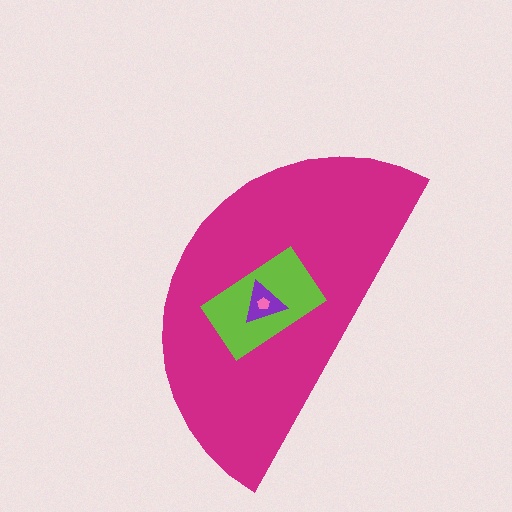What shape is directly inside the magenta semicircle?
The lime rectangle.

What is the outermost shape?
The magenta semicircle.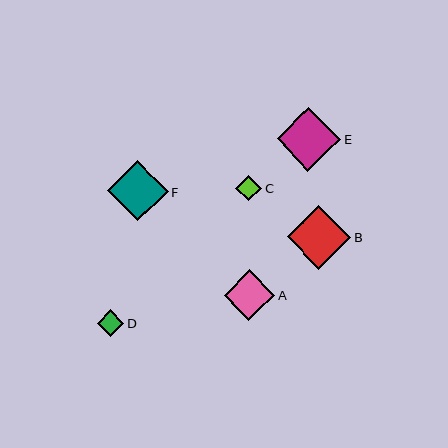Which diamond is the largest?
Diamond E is the largest with a size of approximately 64 pixels.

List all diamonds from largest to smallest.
From largest to smallest: E, B, F, A, D, C.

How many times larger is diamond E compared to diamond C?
Diamond E is approximately 2.5 times the size of diamond C.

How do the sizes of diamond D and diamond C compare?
Diamond D and diamond C are approximately the same size.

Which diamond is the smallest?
Diamond C is the smallest with a size of approximately 26 pixels.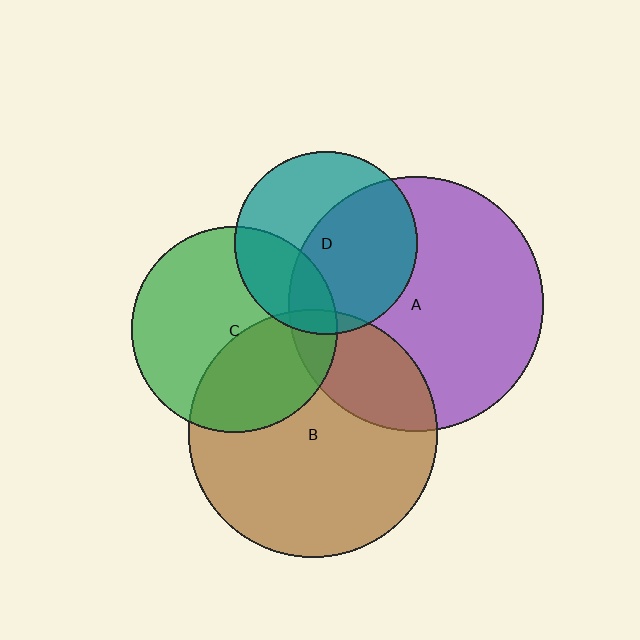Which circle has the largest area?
Circle A (purple).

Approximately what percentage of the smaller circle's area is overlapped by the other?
Approximately 15%.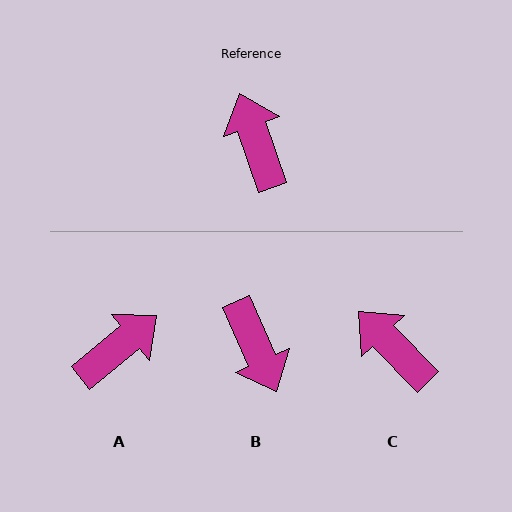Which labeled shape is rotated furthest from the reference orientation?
B, about 175 degrees away.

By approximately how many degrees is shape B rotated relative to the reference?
Approximately 175 degrees clockwise.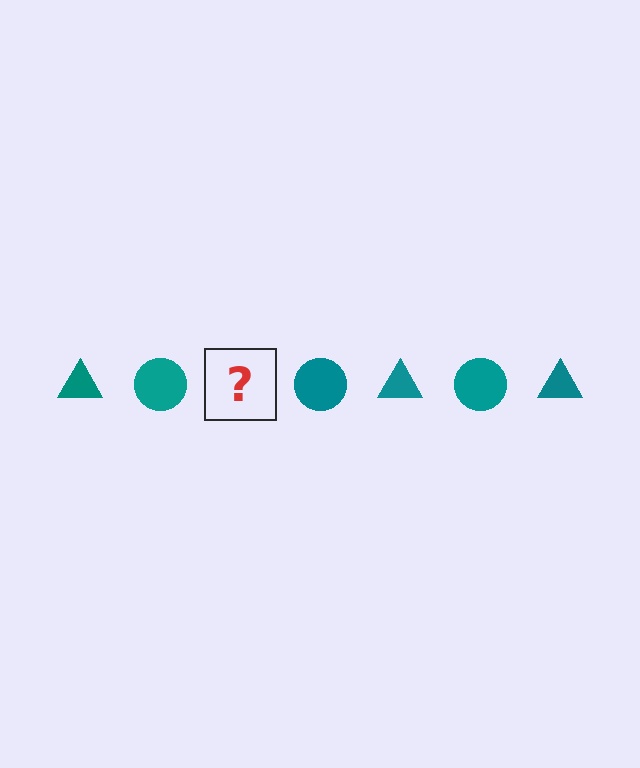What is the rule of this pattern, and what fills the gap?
The rule is that the pattern cycles through triangle, circle shapes in teal. The gap should be filled with a teal triangle.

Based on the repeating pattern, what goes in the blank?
The blank should be a teal triangle.